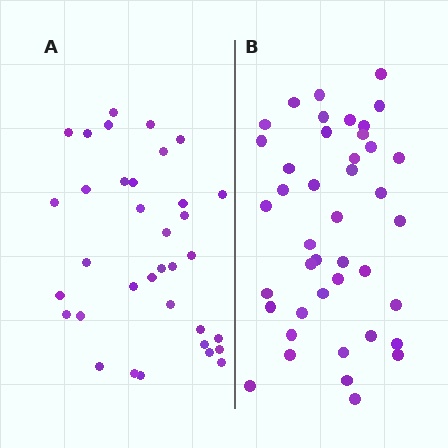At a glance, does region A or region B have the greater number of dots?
Region B (the right region) has more dots.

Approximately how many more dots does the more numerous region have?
Region B has roughly 8 or so more dots than region A.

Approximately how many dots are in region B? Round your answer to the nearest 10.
About 40 dots. (The exact count is 42, which rounds to 40.)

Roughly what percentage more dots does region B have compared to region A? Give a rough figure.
About 20% more.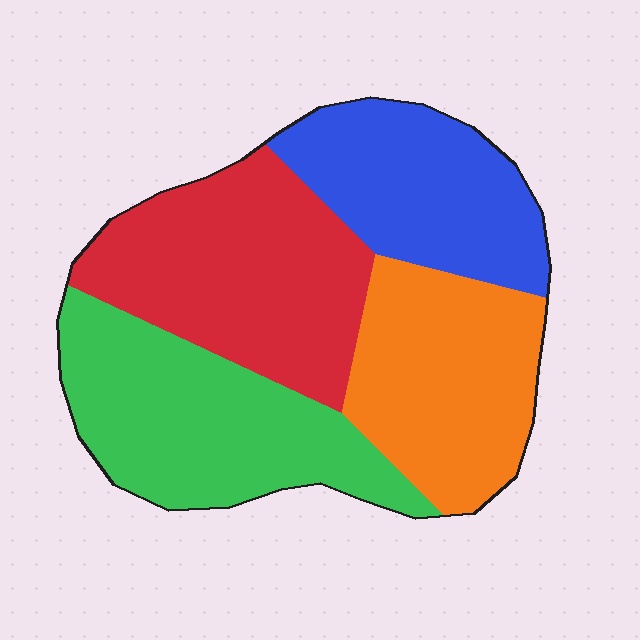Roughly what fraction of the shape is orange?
Orange covers roughly 25% of the shape.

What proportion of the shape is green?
Green covers around 25% of the shape.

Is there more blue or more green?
Green.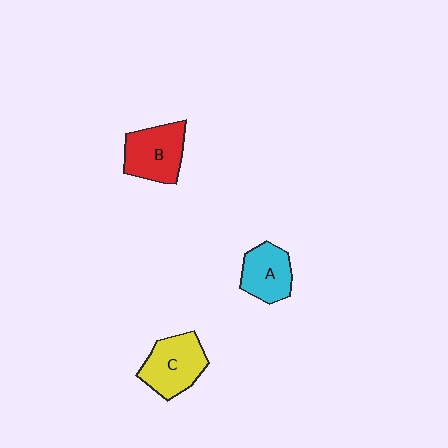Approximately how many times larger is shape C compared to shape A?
Approximately 1.3 times.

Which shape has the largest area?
Shape C (yellow).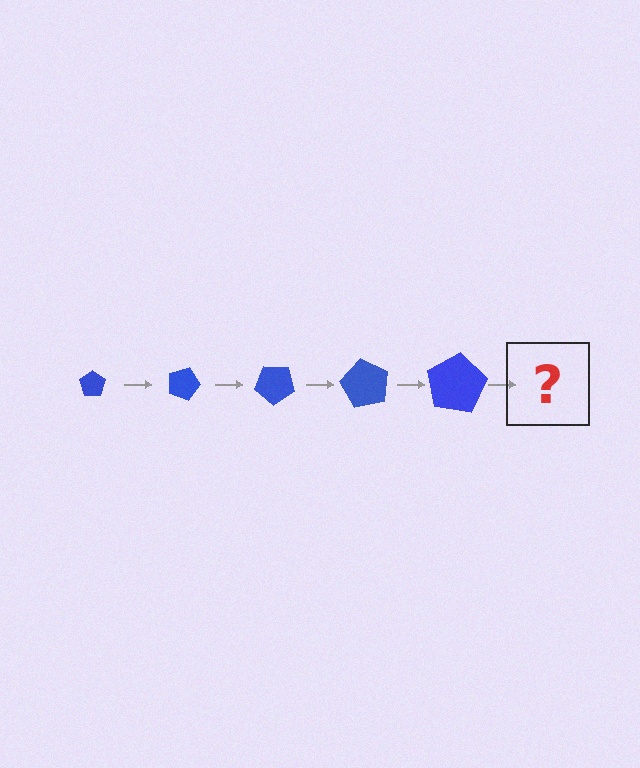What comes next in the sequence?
The next element should be a pentagon, larger than the previous one and rotated 100 degrees from the start.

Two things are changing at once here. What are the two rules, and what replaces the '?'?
The two rules are that the pentagon grows larger each step and it rotates 20 degrees each step. The '?' should be a pentagon, larger than the previous one and rotated 100 degrees from the start.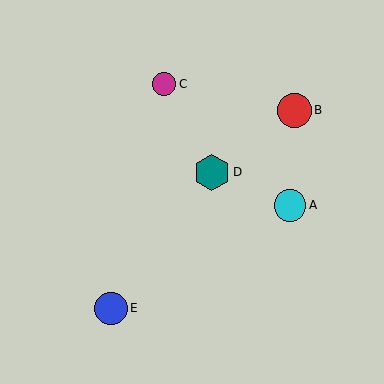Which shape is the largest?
The teal hexagon (labeled D) is the largest.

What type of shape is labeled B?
Shape B is a red circle.